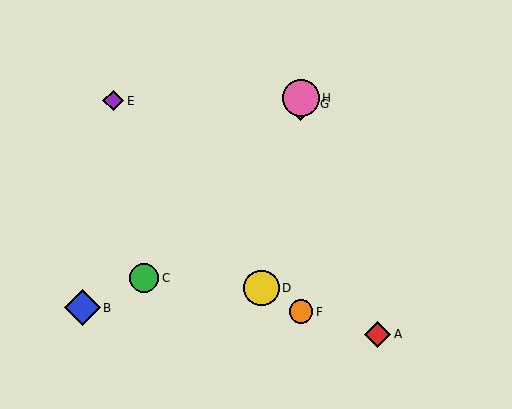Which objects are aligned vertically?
Objects F, G, H are aligned vertically.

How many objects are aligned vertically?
3 objects (F, G, H) are aligned vertically.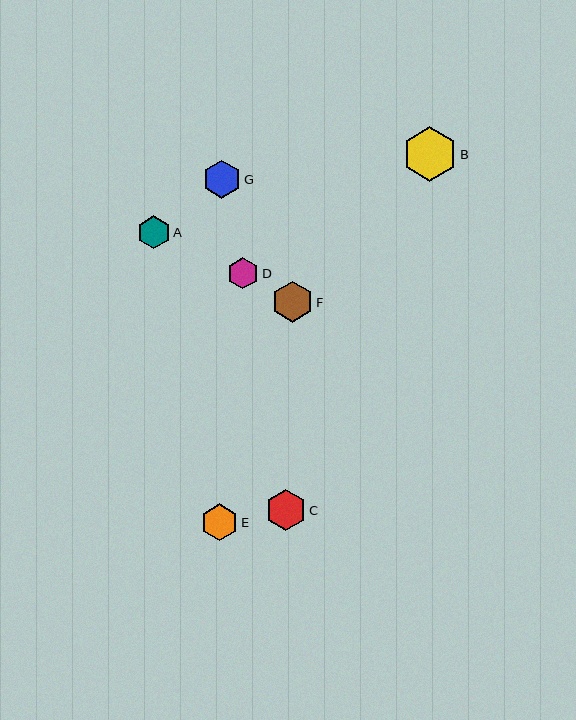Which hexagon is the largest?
Hexagon B is the largest with a size of approximately 54 pixels.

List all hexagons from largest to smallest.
From largest to smallest: B, F, C, G, E, A, D.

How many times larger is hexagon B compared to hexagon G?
Hexagon B is approximately 1.4 times the size of hexagon G.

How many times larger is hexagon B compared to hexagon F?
Hexagon B is approximately 1.3 times the size of hexagon F.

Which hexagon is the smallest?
Hexagon D is the smallest with a size of approximately 32 pixels.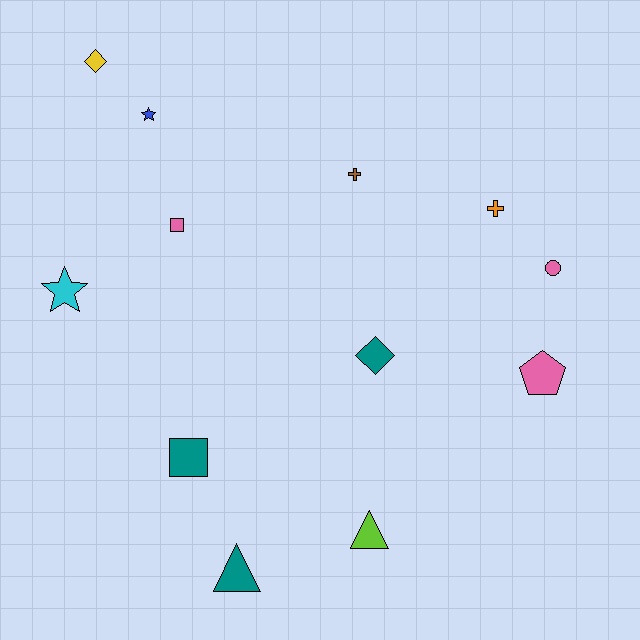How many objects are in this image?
There are 12 objects.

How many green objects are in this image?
There are no green objects.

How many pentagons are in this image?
There is 1 pentagon.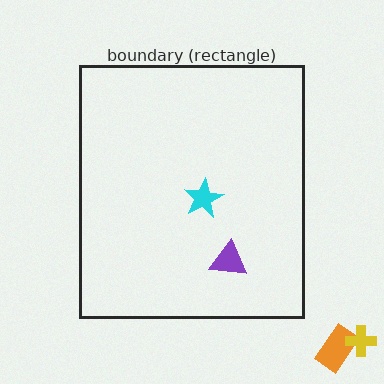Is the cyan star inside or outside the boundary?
Inside.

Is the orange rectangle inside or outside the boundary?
Outside.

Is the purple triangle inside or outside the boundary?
Inside.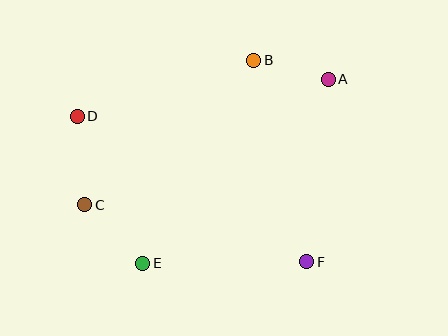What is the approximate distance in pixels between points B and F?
The distance between B and F is approximately 208 pixels.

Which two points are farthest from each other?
Points A and C are farthest from each other.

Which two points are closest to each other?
Points A and B are closest to each other.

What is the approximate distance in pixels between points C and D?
The distance between C and D is approximately 89 pixels.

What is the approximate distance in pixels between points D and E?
The distance between D and E is approximately 161 pixels.